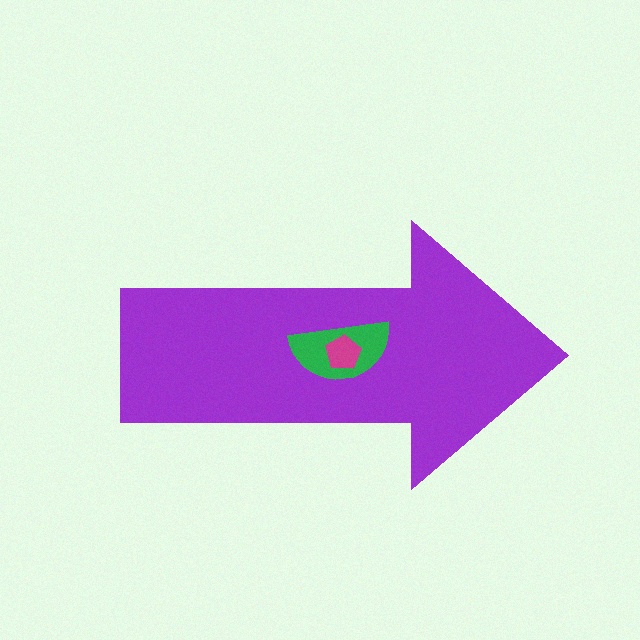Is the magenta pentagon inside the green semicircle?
Yes.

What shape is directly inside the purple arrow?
The green semicircle.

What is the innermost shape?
The magenta pentagon.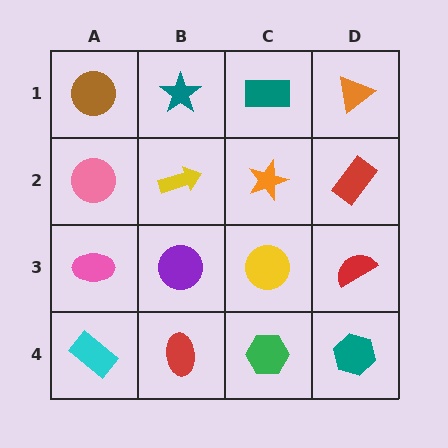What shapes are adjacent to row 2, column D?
An orange triangle (row 1, column D), a red semicircle (row 3, column D), an orange star (row 2, column C).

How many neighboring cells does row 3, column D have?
3.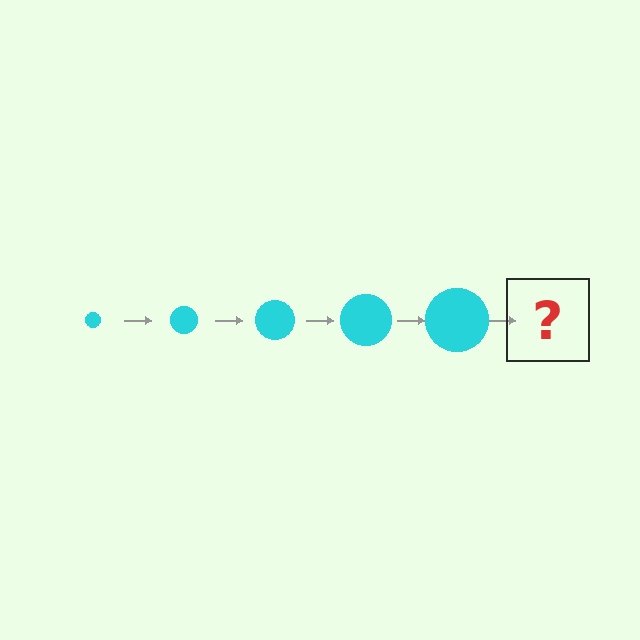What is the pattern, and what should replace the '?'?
The pattern is that the circle gets progressively larger each step. The '?' should be a cyan circle, larger than the previous one.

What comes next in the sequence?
The next element should be a cyan circle, larger than the previous one.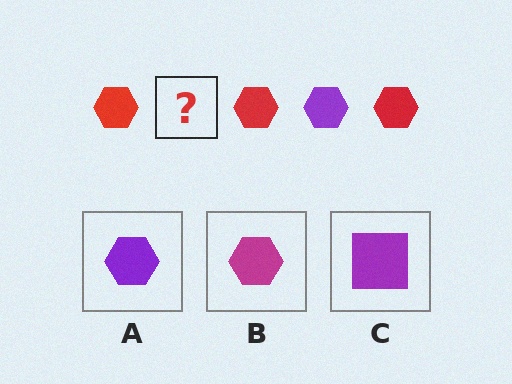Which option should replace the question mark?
Option A.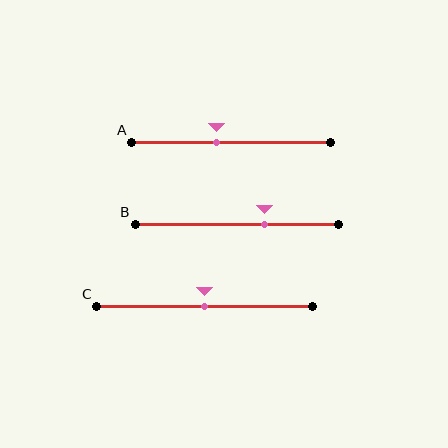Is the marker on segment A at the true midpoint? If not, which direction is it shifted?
No, the marker on segment A is shifted to the left by about 7% of the segment length.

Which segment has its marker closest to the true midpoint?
Segment C has its marker closest to the true midpoint.